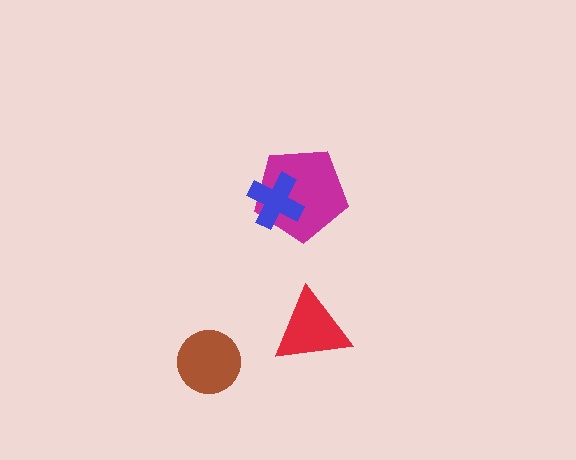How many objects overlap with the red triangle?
0 objects overlap with the red triangle.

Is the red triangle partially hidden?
No, no other shape covers it.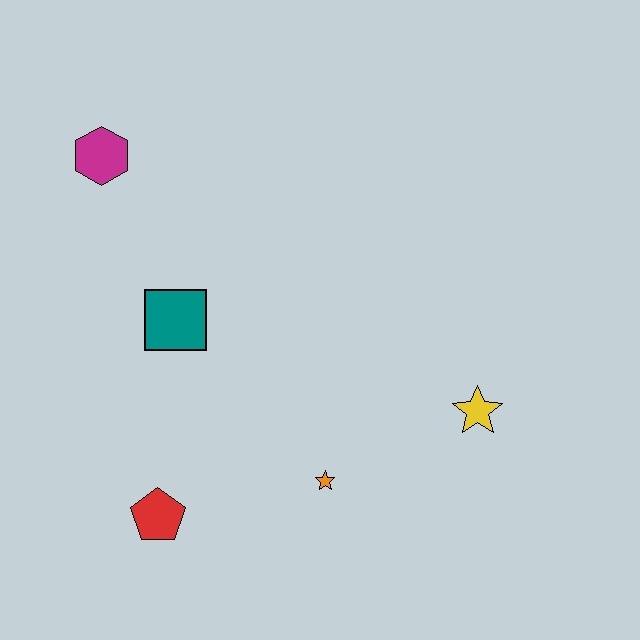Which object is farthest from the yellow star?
The magenta hexagon is farthest from the yellow star.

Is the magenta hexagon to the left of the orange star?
Yes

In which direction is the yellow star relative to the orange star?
The yellow star is to the right of the orange star.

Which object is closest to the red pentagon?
The orange star is closest to the red pentagon.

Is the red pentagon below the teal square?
Yes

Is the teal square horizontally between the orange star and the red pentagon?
Yes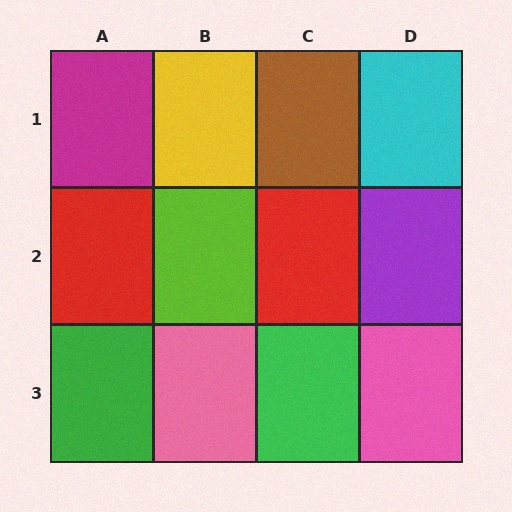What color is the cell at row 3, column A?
Green.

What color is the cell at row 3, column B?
Pink.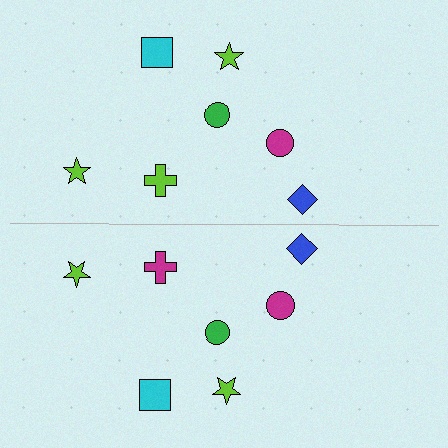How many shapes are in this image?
There are 14 shapes in this image.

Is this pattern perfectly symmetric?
No, the pattern is not perfectly symmetric. The magenta cross on the bottom side breaks the symmetry — its mirror counterpart is lime.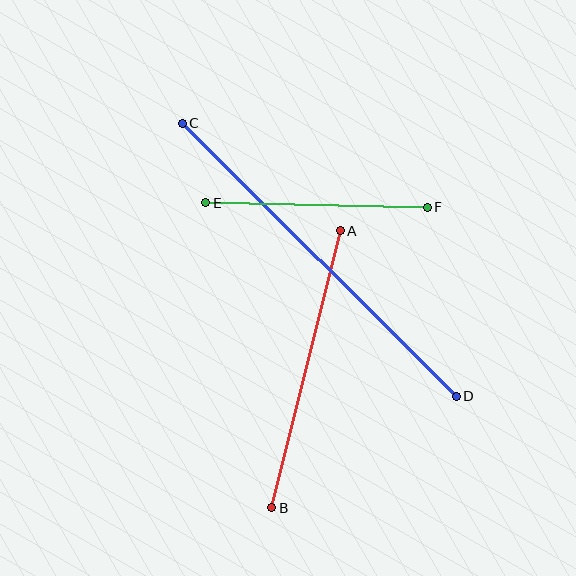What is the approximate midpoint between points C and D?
The midpoint is at approximately (319, 260) pixels.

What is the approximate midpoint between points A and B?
The midpoint is at approximately (306, 369) pixels.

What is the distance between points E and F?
The distance is approximately 221 pixels.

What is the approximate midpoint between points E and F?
The midpoint is at approximately (317, 205) pixels.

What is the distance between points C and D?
The distance is approximately 387 pixels.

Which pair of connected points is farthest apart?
Points C and D are farthest apart.